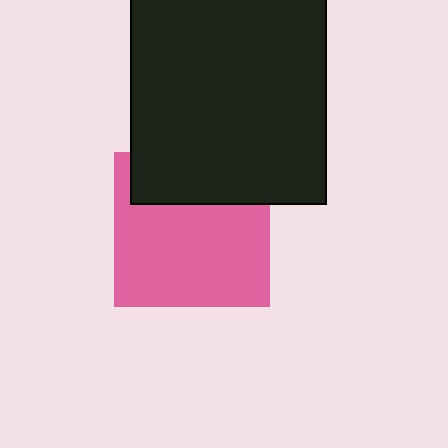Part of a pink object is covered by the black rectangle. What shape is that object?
It is a square.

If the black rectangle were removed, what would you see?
You would see the complete pink square.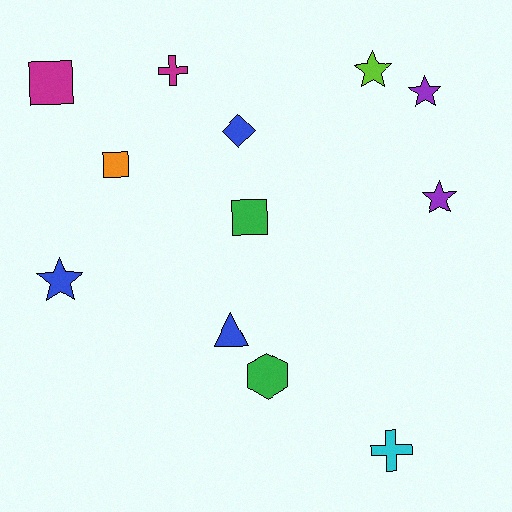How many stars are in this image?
There are 4 stars.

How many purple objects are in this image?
There are 2 purple objects.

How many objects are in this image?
There are 12 objects.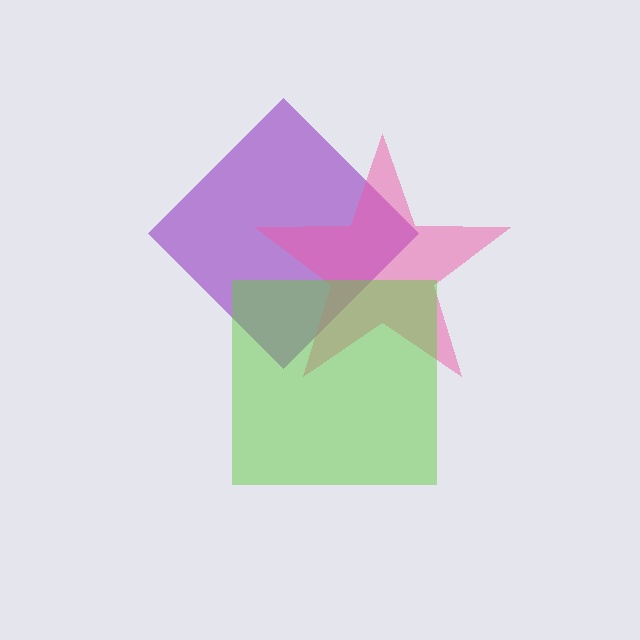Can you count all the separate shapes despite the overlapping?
Yes, there are 3 separate shapes.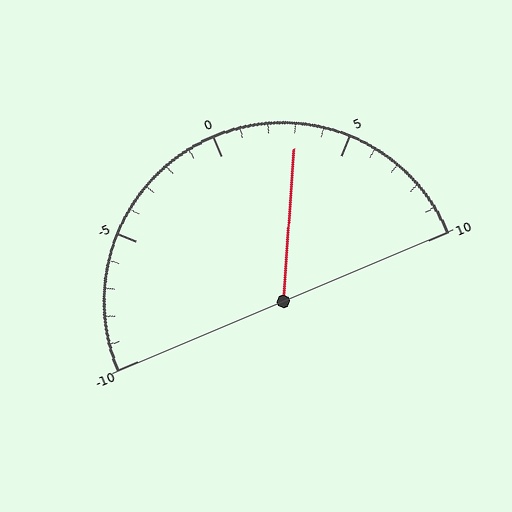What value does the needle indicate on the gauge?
The needle indicates approximately 3.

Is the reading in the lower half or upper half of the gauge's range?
The reading is in the upper half of the range (-10 to 10).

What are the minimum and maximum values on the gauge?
The gauge ranges from -10 to 10.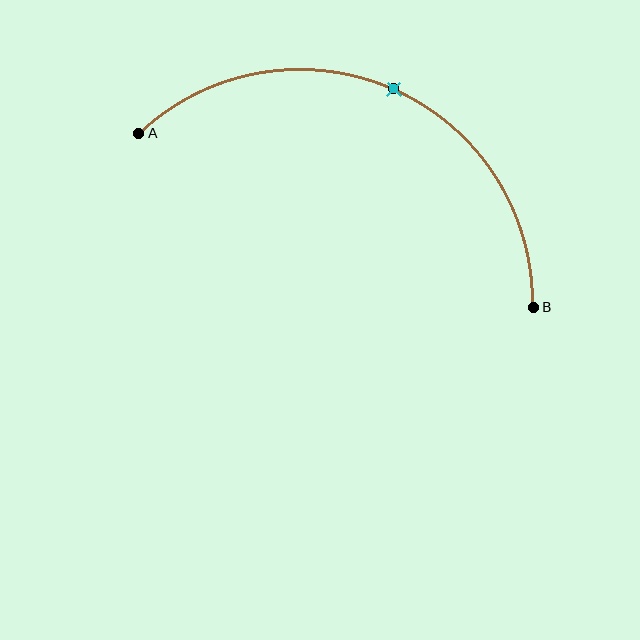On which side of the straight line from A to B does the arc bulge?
The arc bulges above the straight line connecting A and B.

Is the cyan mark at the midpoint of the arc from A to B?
Yes. The cyan mark lies on the arc at equal arc-length from both A and B — it is the arc midpoint.